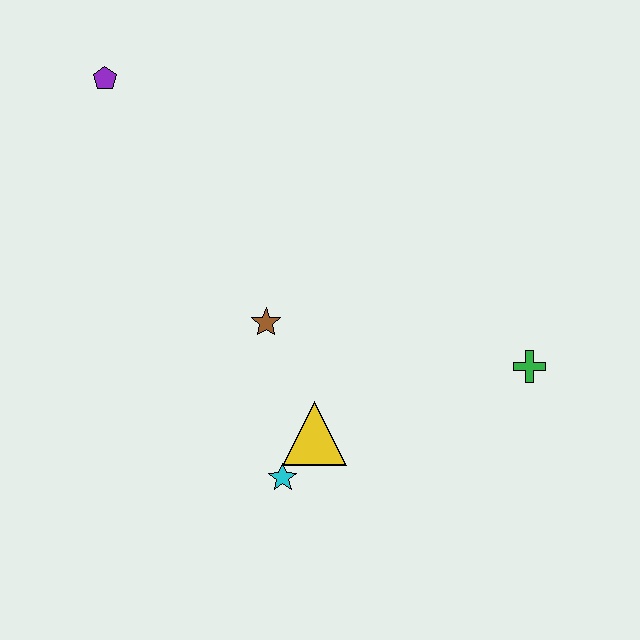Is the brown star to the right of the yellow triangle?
No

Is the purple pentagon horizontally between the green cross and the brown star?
No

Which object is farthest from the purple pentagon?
The green cross is farthest from the purple pentagon.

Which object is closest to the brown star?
The yellow triangle is closest to the brown star.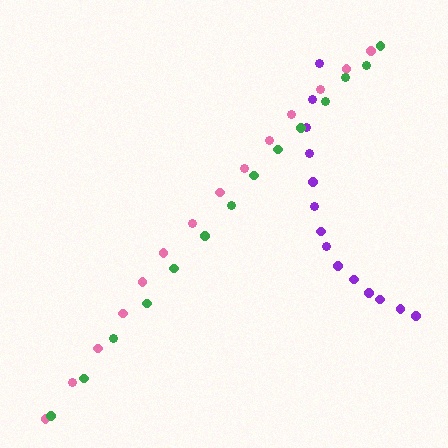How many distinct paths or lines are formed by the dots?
There are 3 distinct paths.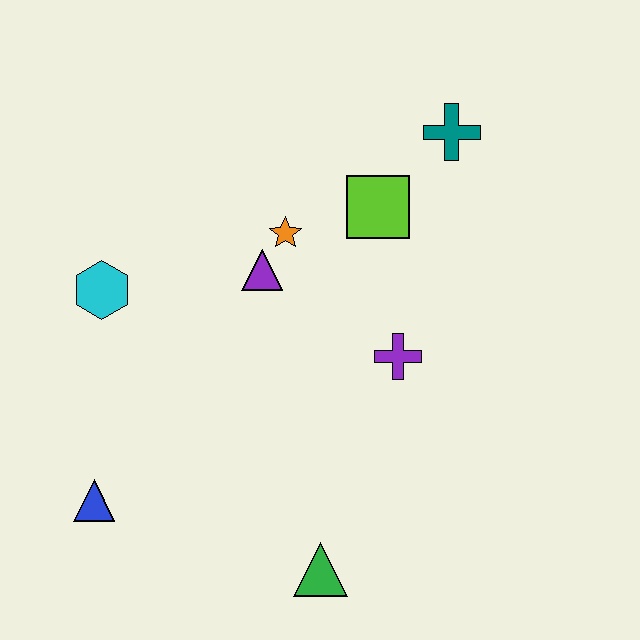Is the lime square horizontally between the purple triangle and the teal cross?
Yes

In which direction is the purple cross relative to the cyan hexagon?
The purple cross is to the right of the cyan hexagon.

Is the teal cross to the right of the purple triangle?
Yes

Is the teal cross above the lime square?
Yes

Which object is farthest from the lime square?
The blue triangle is farthest from the lime square.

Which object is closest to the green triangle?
The purple cross is closest to the green triangle.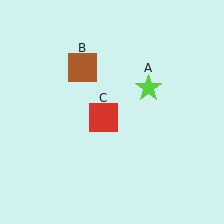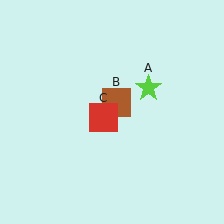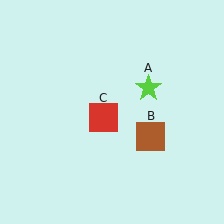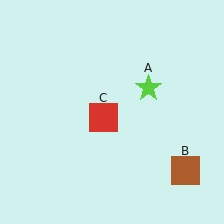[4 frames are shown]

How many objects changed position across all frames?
1 object changed position: brown square (object B).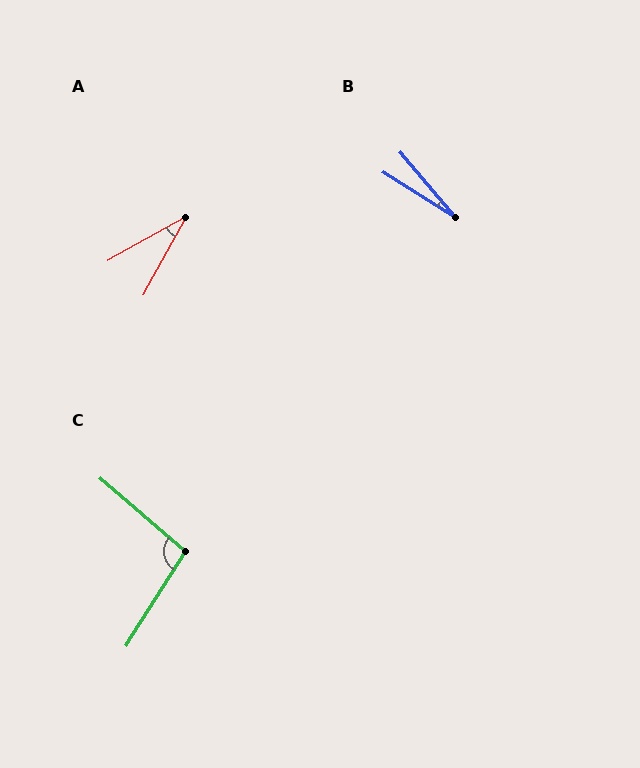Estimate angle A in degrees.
Approximately 32 degrees.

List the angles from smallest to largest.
B (18°), A (32°), C (98°).